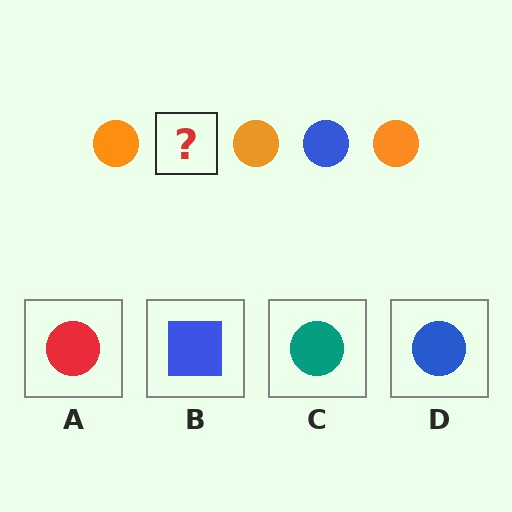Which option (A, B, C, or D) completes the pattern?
D.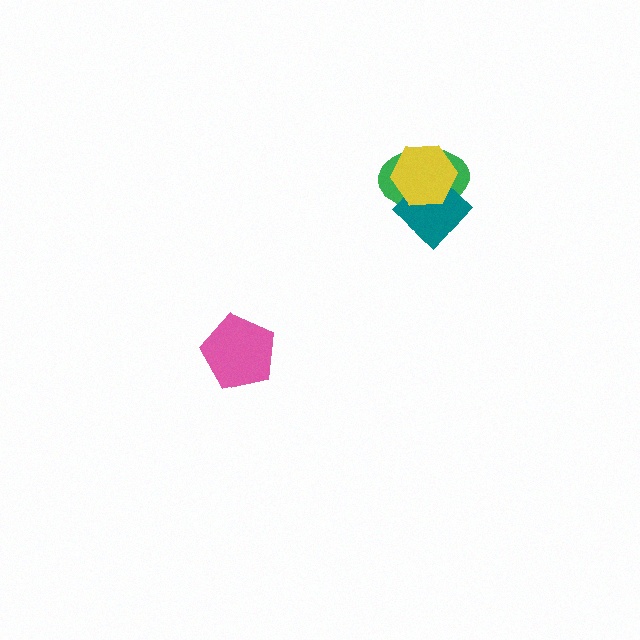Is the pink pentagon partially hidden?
No, no other shape covers it.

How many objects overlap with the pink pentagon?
0 objects overlap with the pink pentagon.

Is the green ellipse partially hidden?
Yes, it is partially covered by another shape.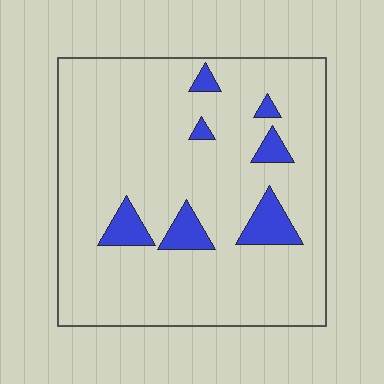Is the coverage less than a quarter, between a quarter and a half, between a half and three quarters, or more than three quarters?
Less than a quarter.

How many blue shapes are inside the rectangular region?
7.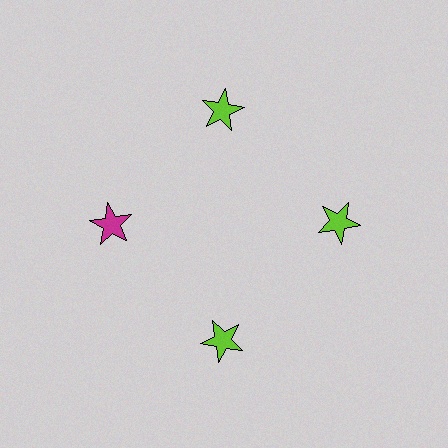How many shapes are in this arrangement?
There are 4 shapes arranged in a ring pattern.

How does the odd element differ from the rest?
It has a different color: magenta instead of lime.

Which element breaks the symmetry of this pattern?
The magenta star at roughly the 9 o'clock position breaks the symmetry. All other shapes are lime stars.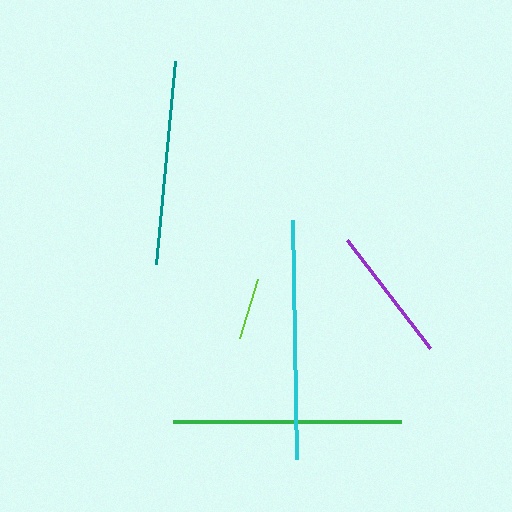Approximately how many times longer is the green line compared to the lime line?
The green line is approximately 3.7 times the length of the lime line.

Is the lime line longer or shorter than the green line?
The green line is longer than the lime line.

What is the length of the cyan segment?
The cyan segment is approximately 239 pixels long.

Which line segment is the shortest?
The lime line is the shortest at approximately 62 pixels.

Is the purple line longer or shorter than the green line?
The green line is longer than the purple line.